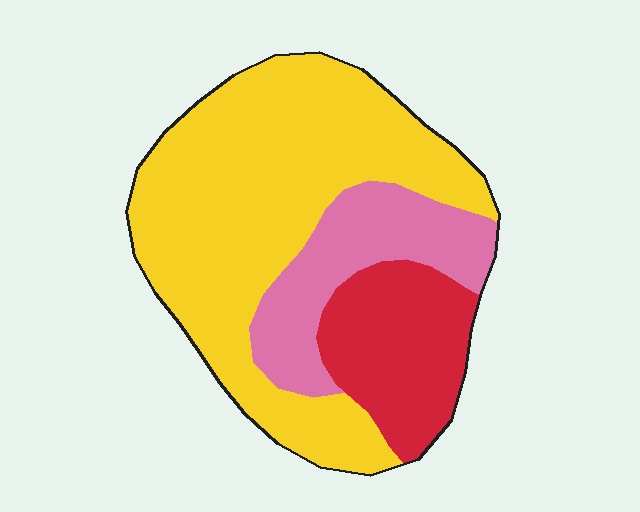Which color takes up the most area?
Yellow, at roughly 60%.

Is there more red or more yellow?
Yellow.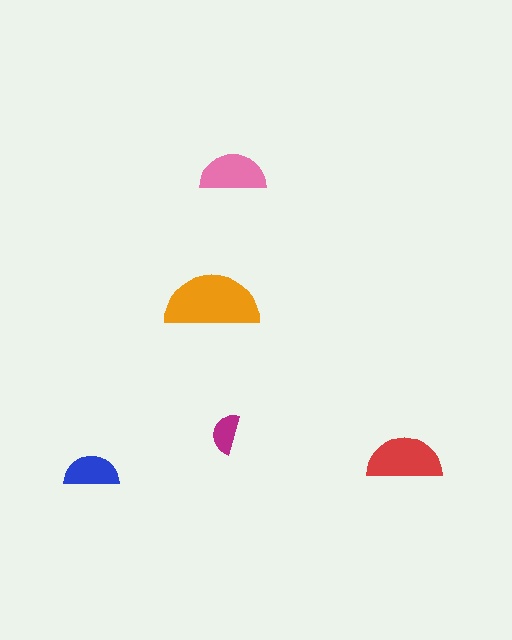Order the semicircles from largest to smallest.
the orange one, the red one, the pink one, the blue one, the magenta one.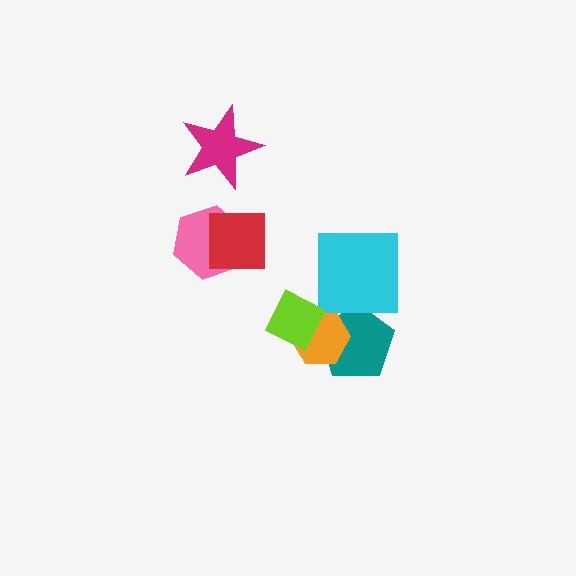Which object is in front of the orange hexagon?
The lime diamond is in front of the orange hexagon.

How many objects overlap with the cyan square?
1 object overlaps with the cyan square.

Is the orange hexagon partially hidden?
Yes, it is partially covered by another shape.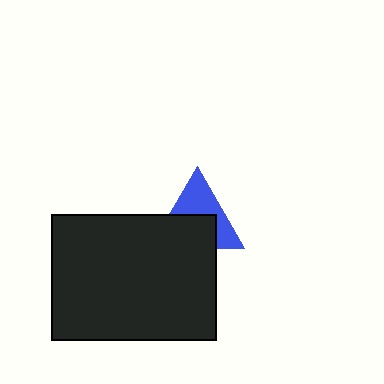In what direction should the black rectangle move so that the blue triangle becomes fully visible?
The black rectangle should move down. That is the shortest direction to clear the overlap and leave the blue triangle fully visible.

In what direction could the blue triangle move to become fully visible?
The blue triangle could move up. That would shift it out from behind the black rectangle entirely.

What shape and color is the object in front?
The object in front is a black rectangle.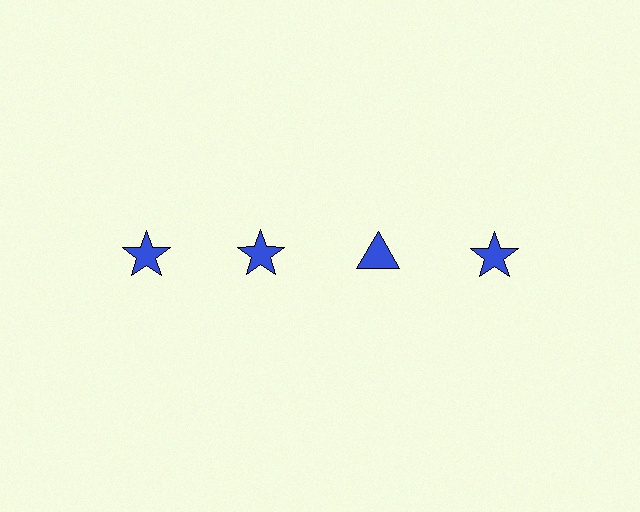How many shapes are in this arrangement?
There are 4 shapes arranged in a grid pattern.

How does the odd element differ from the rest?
It has a different shape: triangle instead of star.